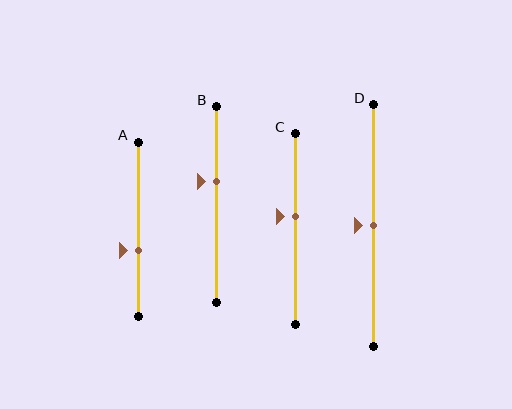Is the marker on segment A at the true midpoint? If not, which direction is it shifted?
No, the marker on segment A is shifted downward by about 12% of the segment length.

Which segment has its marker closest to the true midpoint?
Segment D has its marker closest to the true midpoint.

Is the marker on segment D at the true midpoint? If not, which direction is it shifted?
Yes, the marker on segment D is at the true midpoint.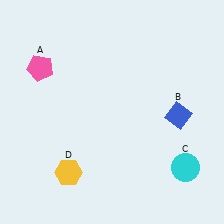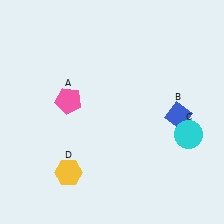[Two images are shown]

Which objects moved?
The objects that moved are: the pink pentagon (A), the cyan circle (C).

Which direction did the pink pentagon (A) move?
The pink pentagon (A) moved down.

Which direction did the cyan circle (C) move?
The cyan circle (C) moved up.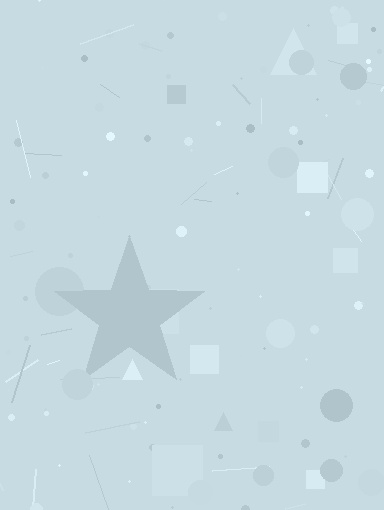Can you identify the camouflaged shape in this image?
The camouflaged shape is a star.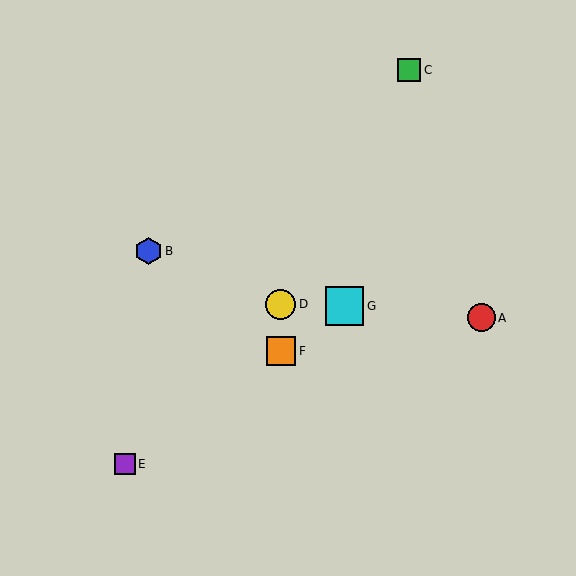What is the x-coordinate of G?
Object G is at x≈345.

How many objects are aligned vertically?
2 objects (D, F) are aligned vertically.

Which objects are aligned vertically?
Objects D, F are aligned vertically.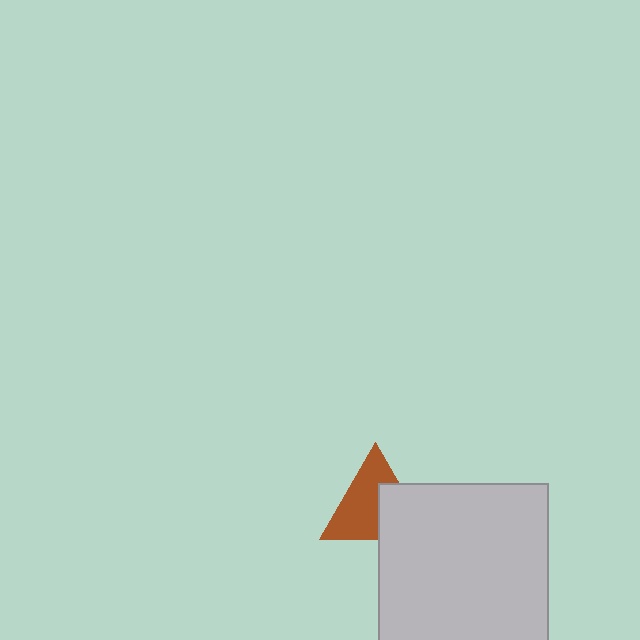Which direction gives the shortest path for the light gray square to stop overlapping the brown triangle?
Moving toward the lower-right gives the shortest separation.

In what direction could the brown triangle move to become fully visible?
The brown triangle could move toward the upper-left. That would shift it out from behind the light gray square entirely.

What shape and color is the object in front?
The object in front is a light gray square.